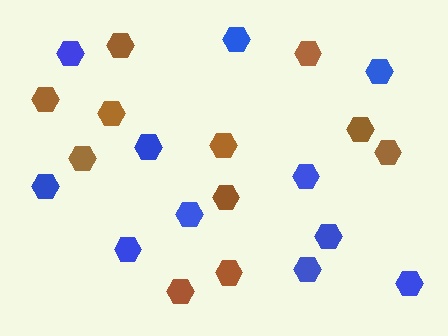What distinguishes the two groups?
There are 2 groups: one group of blue hexagons (11) and one group of brown hexagons (11).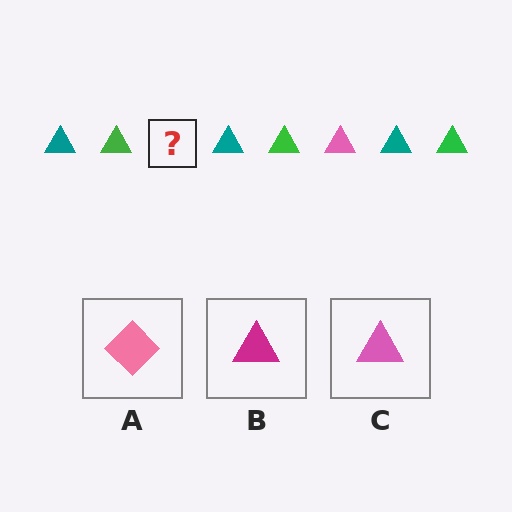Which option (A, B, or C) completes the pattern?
C.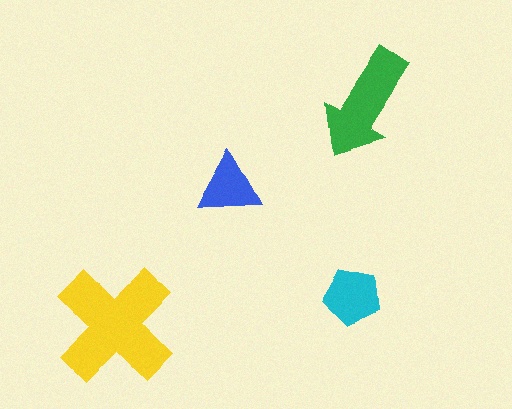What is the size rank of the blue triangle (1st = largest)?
4th.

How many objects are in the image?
There are 4 objects in the image.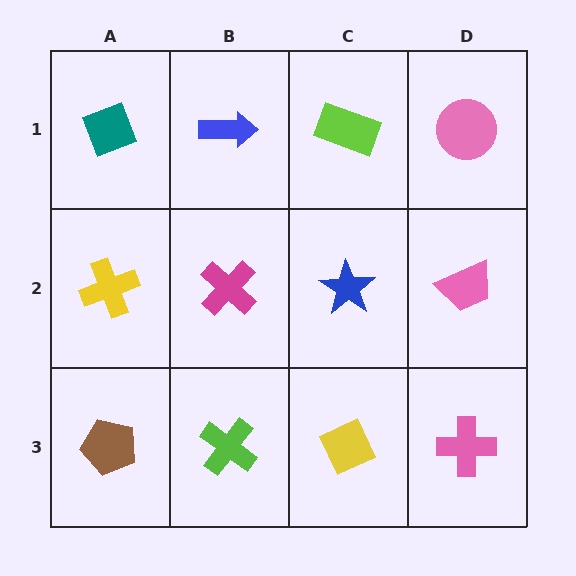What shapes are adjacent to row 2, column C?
A lime rectangle (row 1, column C), a yellow diamond (row 3, column C), a magenta cross (row 2, column B), a pink trapezoid (row 2, column D).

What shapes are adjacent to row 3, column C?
A blue star (row 2, column C), a lime cross (row 3, column B), a pink cross (row 3, column D).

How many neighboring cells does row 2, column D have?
3.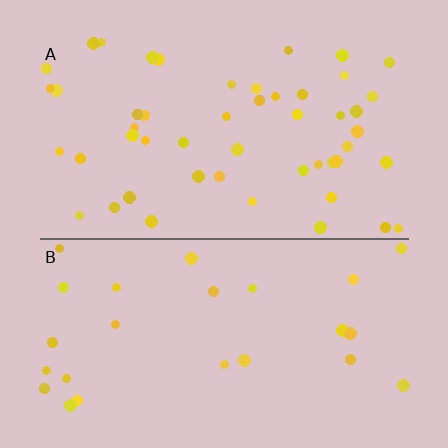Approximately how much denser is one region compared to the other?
Approximately 1.9× — region A over region B.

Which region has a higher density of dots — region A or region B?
A (the top).